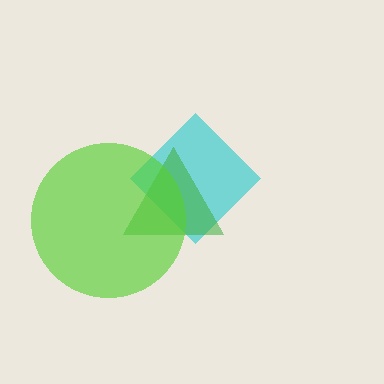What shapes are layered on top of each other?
The layered shapes are: a cyan diamond, a green triangle, a lime circle.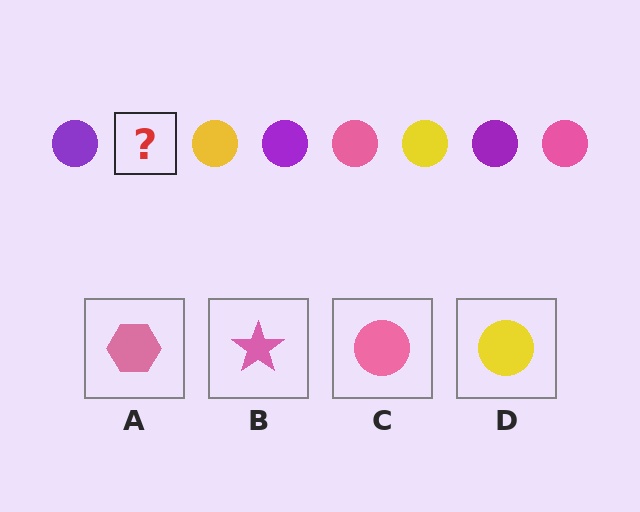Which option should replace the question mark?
Option C.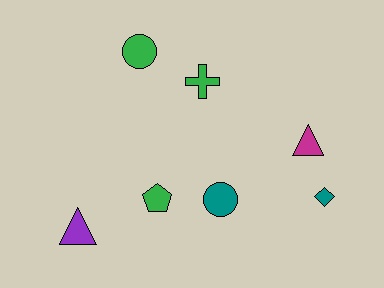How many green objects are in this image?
There are 3 green objects.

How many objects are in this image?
There are 7 objects.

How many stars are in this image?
There are no stars.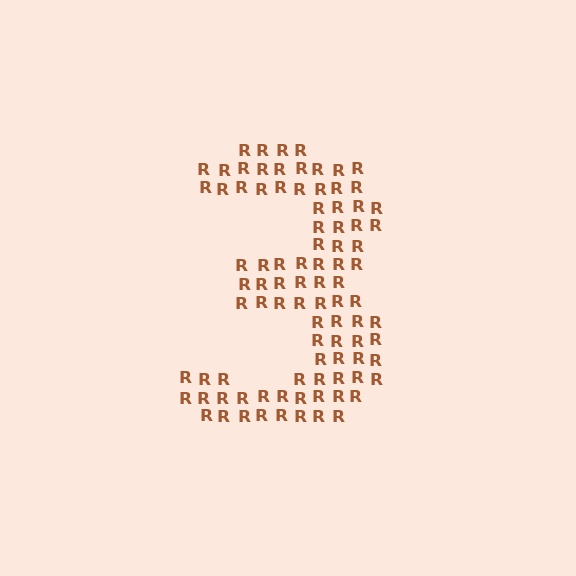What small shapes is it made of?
It is made of small letter R's.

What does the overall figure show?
The overall figure shows the digit 3.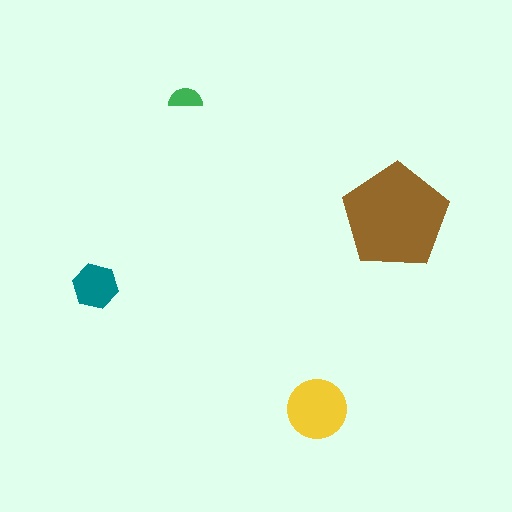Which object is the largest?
The brown pentagon.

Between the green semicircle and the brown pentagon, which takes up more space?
The brown pentagon.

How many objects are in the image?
There are 4 objects in the image.